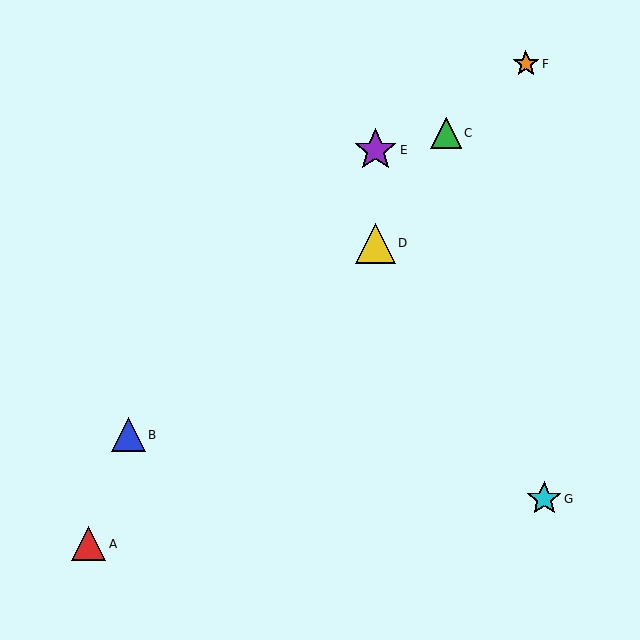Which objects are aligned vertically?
Objects D, E are aligned vertically.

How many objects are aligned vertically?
2 objects (D, E) are aligned vertically.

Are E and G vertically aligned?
No, E is at x≈376 and G is at x≈544.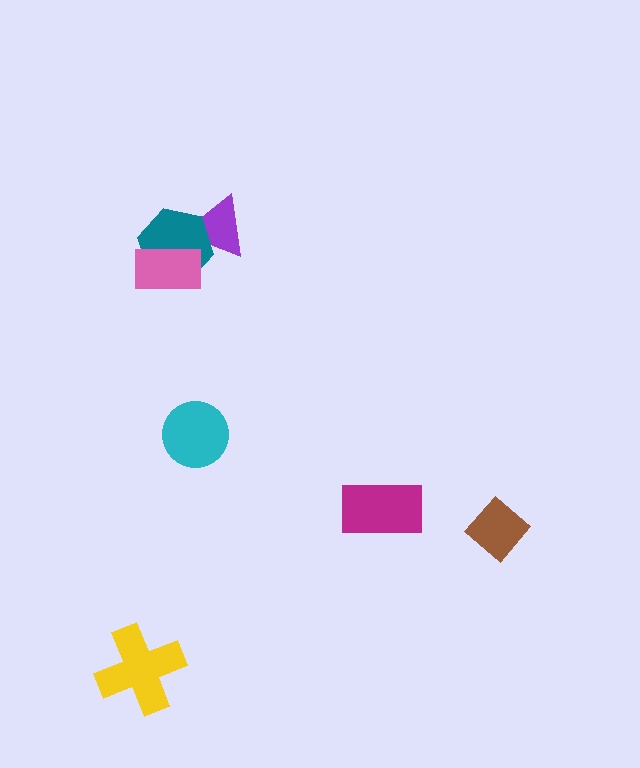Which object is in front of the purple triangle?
The teal hexagon is in front of the purple triangle.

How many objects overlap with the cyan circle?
0 objects overlap with the cyan circle.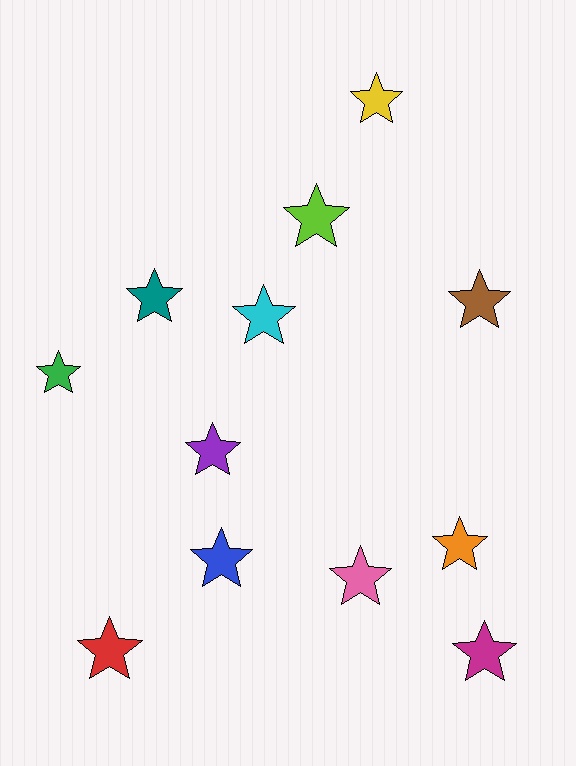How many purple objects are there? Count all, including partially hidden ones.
There is 1 purple object.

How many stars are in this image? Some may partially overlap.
There are 12 stars.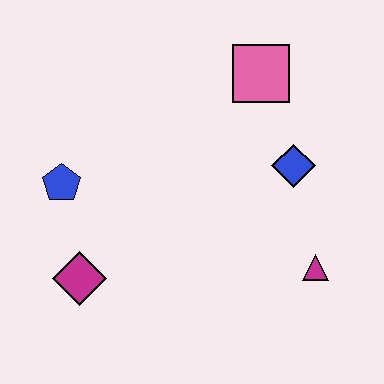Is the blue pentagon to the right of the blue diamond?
No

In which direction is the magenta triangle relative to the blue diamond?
The magenta triangle is below the blue diamond.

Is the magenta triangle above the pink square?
No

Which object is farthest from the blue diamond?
The magenta diamond is farthest from the blue diamond.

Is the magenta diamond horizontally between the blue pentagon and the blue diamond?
Yes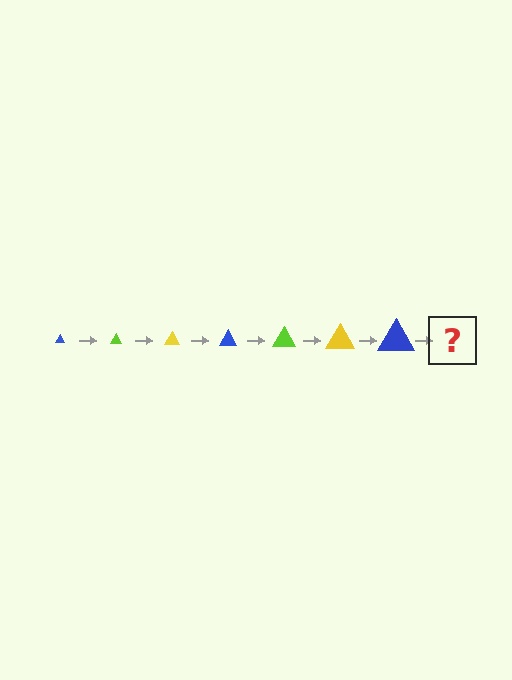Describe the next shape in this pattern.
It should be a lime triangle, larger than the previous one.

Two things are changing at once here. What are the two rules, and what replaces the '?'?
The two rules are that the triangle grows larger each step and the color cycles through blue, lime, and yellow. The '?' should be a lime triangle, larger than the previous one.